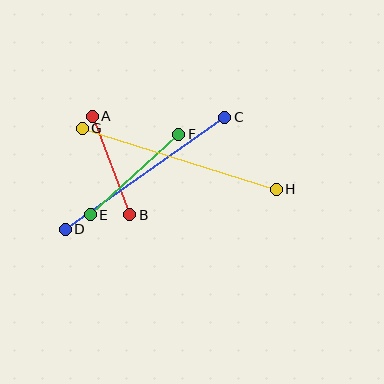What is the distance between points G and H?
The distance is approximately 203 pixels.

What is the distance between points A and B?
The distance is approximately 105 pixels.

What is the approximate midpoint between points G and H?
The midpoint is at approximately (179, 159) pixels.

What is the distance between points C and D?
The distance is approximately 195 pixels.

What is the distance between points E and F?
The distance is approximately 120 pixels.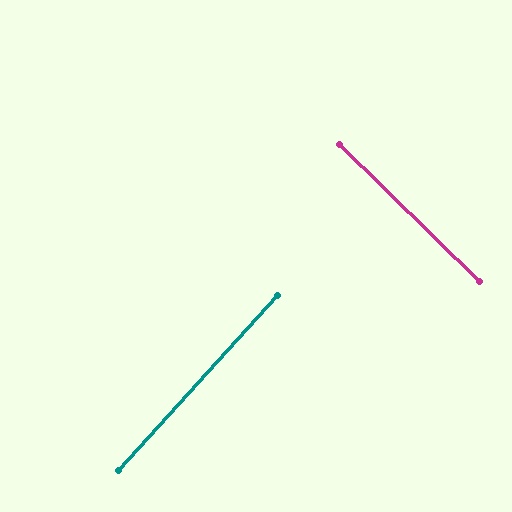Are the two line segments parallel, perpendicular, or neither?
Perpendicular — they meet at approximately 88°.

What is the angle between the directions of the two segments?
Approximately 88 degrees.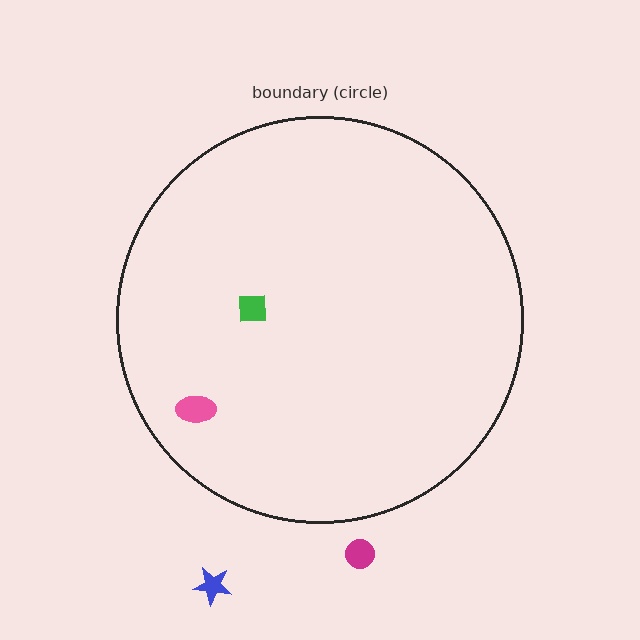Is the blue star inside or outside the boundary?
Outside.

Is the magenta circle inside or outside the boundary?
Outside.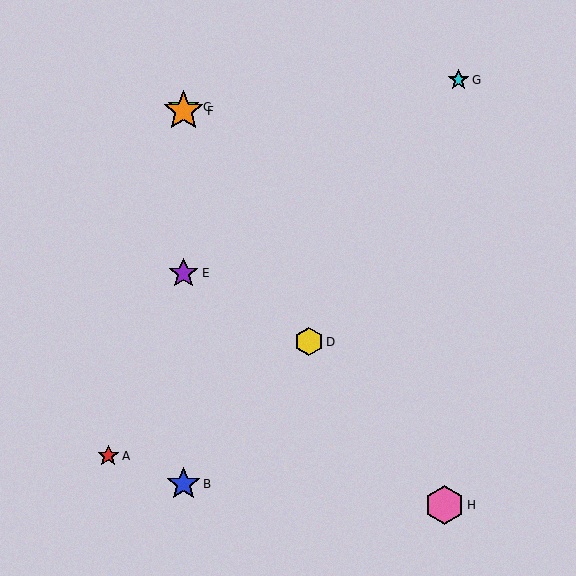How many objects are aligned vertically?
4 objects (B, C, E, F) are aligned vertically.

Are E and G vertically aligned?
No, E is at x≈183 and G is at x≈458.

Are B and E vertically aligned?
Yes, both are at x≈183.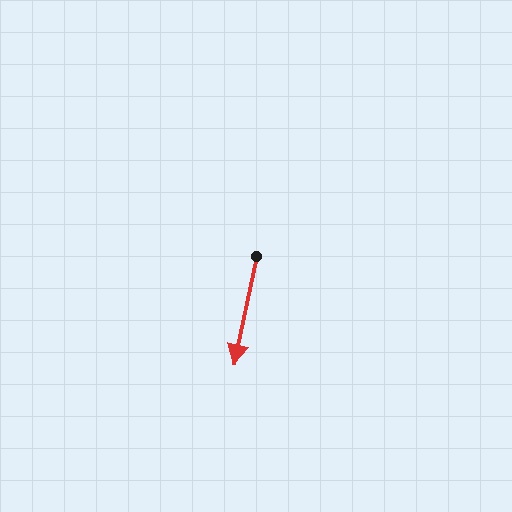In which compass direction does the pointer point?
South.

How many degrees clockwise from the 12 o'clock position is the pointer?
Approximately 191 degrees.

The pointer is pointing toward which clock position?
Roughly 6 o'clock.